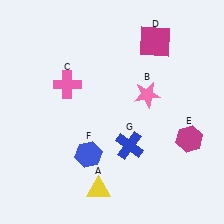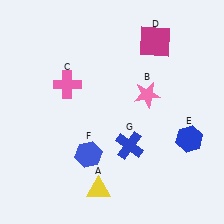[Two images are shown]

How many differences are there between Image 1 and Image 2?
There is 1 difference between the two images.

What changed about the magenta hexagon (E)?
In Image 1, E is magenta. In Image 2, it changed to blue.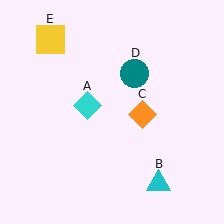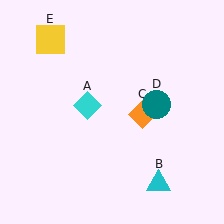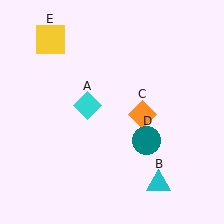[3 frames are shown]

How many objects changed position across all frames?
1 object changed position: teal circle (object D).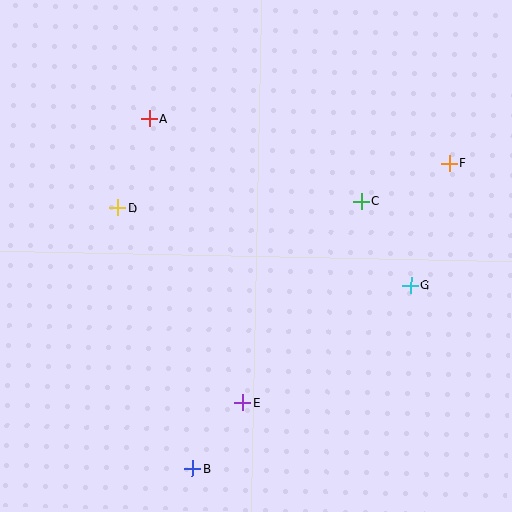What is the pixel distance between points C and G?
The distance between C and G is 98 pixels.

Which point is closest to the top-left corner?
Point A is closest to the top-left corner.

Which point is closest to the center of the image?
Point C at (361, 201) is closest to the center.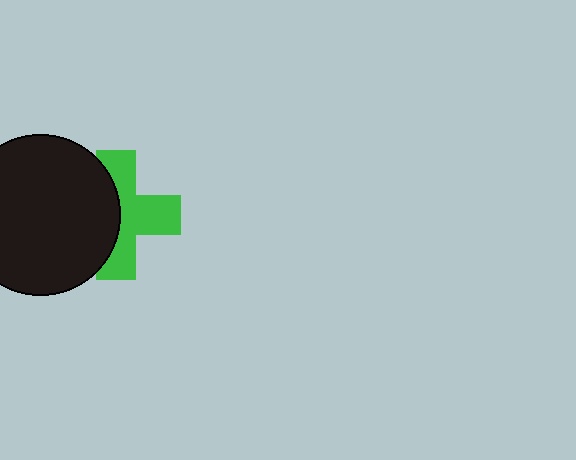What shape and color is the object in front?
The object in front is a black circle.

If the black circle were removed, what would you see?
You would see the complete green cross.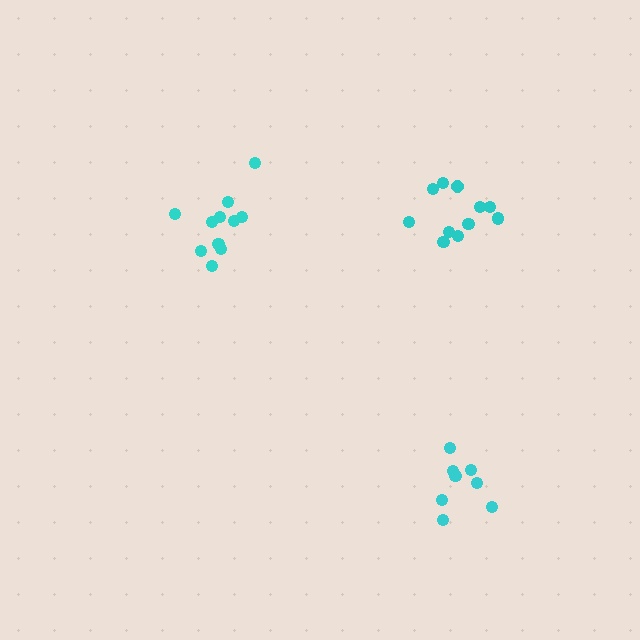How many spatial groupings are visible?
There are 3 spatial groupings.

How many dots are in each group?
Group 1: 11 dots, Group 2: 8 dots, Group 3: 11 dots (30 total).